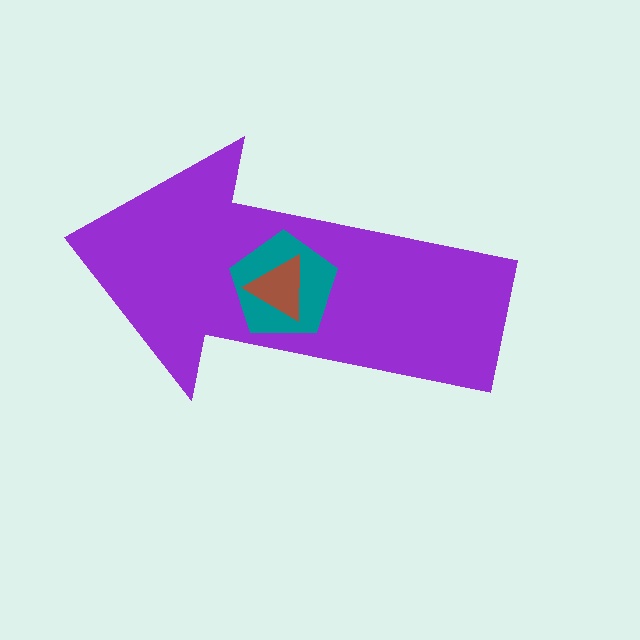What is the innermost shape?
The brown triangle.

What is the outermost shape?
The purple arrow.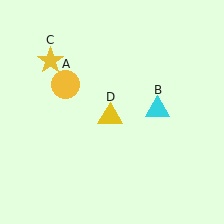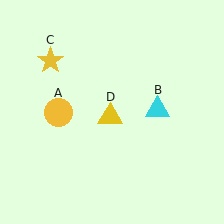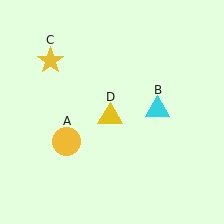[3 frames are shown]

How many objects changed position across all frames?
1 object changed position: yellow circle (object A).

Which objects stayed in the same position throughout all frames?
Cyan triangle (object B) and yellow star (object C) and yellow triangle (object D) remained stationary.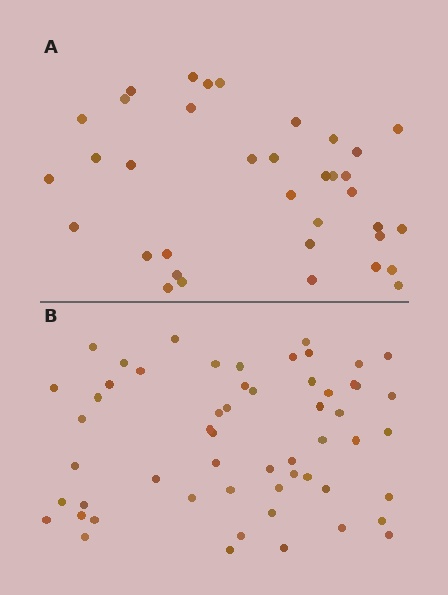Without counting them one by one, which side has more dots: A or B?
Region B (the bottom region) has more dots.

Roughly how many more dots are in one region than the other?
Region B has approximately 20 more dots than region A.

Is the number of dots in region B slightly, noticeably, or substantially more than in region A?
Region B has substantially more. The ratio is roughly 1.6 to 1.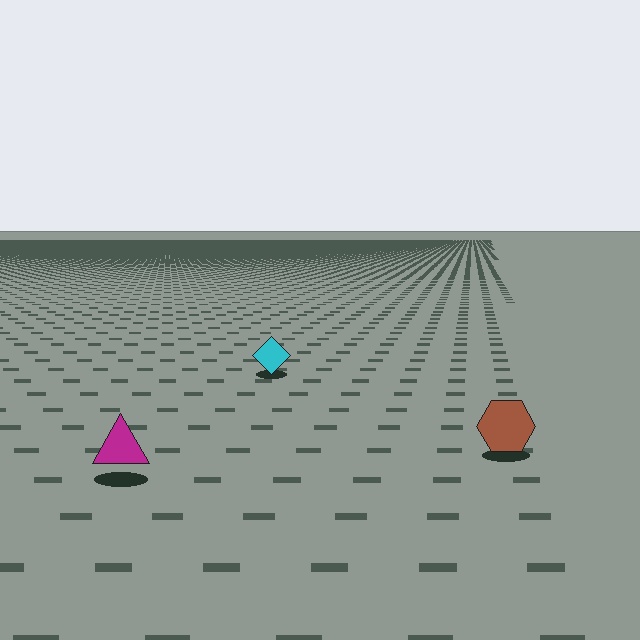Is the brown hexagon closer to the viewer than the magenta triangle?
No. The magenta triangle is closer — you can tell from the texture gradient: the ground texture is coarser near it.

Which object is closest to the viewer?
The magenta triangle is closest. The texture marks near it are larger and more spread out.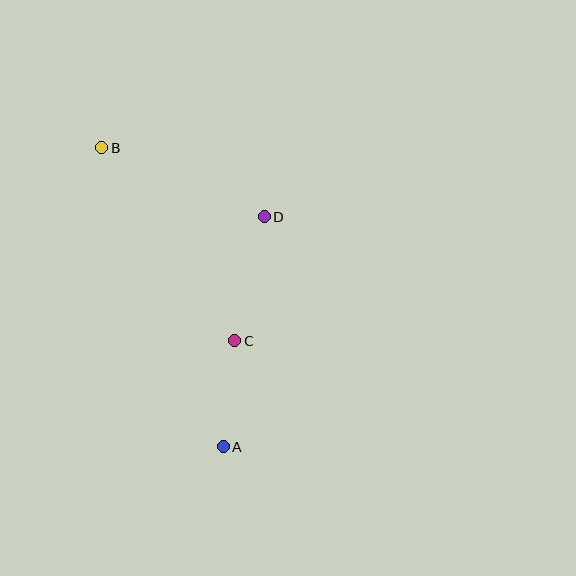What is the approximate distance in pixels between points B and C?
The distance between B and C is approximately 234 pixels.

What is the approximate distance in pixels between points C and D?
The distance between C and D is approximately 127 pixels.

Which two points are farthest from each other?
Points A and B are farthest from each other.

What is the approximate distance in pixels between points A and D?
The distance between A and D is approximately 234 pixels.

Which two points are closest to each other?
Points A and C are closest to each other.